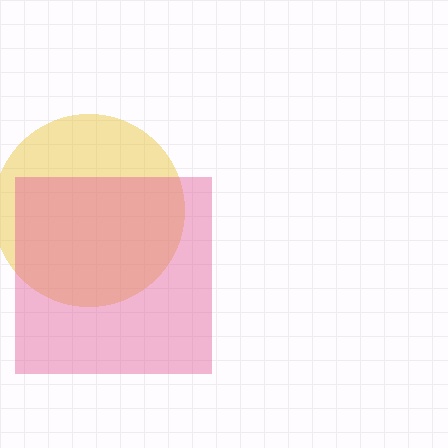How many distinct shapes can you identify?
There are 2 distinct shapes: a yellow circle, a pink square.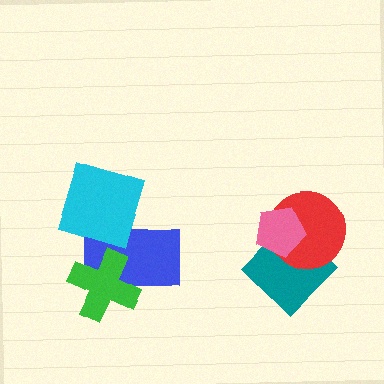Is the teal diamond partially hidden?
Yes, it is partially covered by another shape.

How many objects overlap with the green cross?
1 object overlaps with the green cross.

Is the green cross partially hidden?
No, no other shape covers it.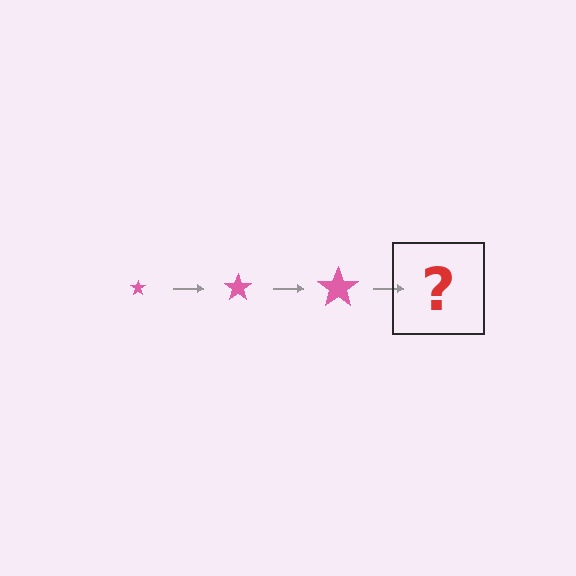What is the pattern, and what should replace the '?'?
The pattern is that the star gets progressively larger each step. The '?' should be a pink star, larger than the previous one.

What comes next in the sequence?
The next element should be a pink star, larger than the previous one.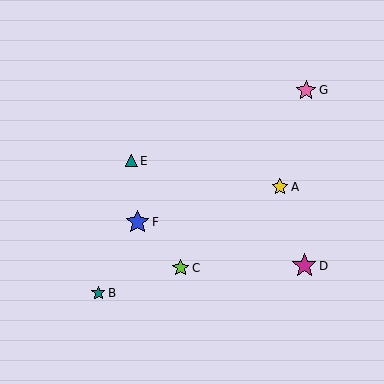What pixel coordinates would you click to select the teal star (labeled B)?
Click at (98, 293) to select the teal star B.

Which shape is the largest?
The magenta star (labeled D) is the largest.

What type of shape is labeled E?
Shape E is a teal triangle.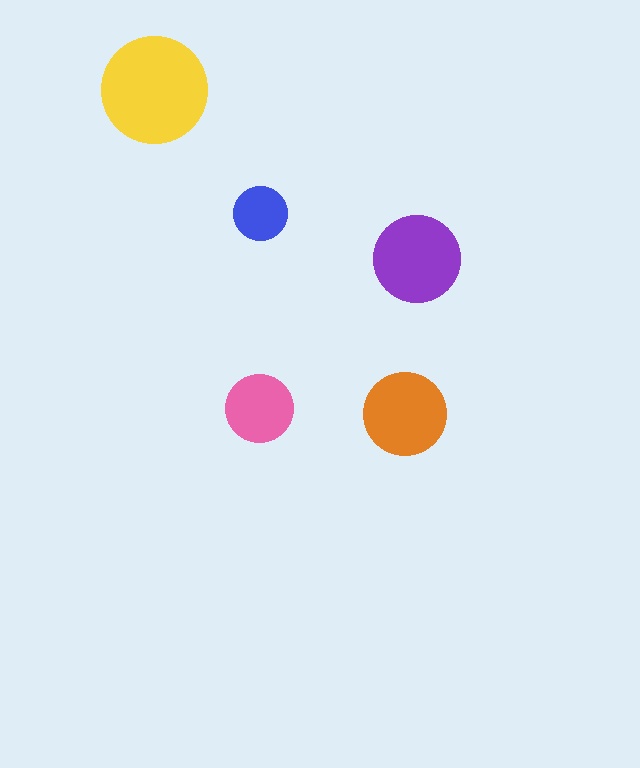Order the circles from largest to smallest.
the yellow one, the purple one, the orange one, the pink one, the blue one.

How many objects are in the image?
There are 5 objects in the image.